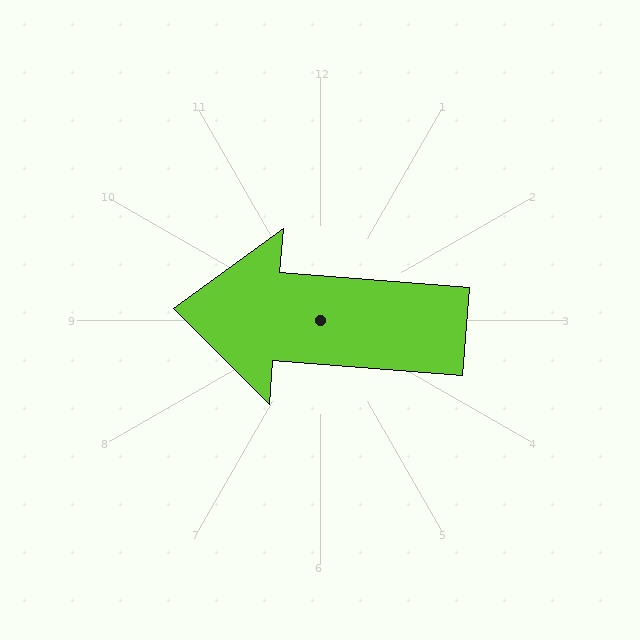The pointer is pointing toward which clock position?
Roughly 9 o'clock.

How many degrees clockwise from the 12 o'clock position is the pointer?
Approximately 275 degrees.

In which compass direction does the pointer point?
West.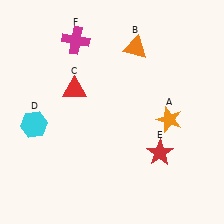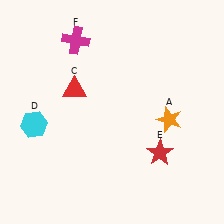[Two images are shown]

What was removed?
The orange triangle (B) was removed in Image 2.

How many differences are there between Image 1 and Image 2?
There is 1 difference between the two images.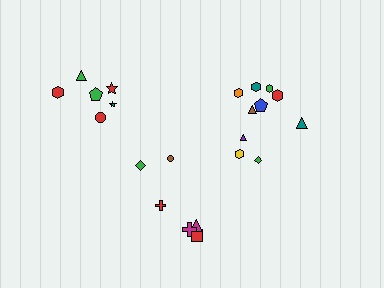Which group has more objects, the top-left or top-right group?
The top-right group.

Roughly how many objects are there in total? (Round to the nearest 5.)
Roughly 20 objects in total.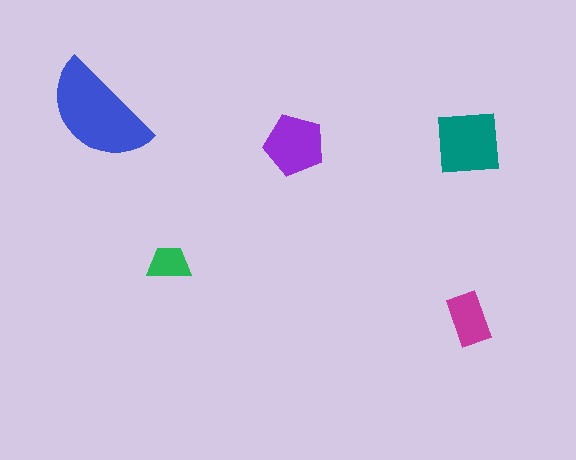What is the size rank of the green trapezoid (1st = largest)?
5th.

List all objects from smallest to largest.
The green trapezoid, the magenta rectangle, the purple pentagon, the teal square, the blue semicircle.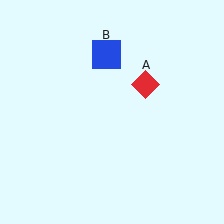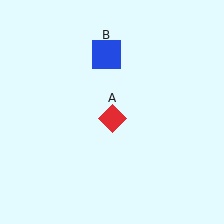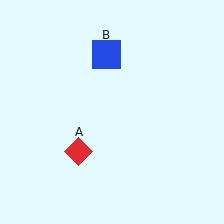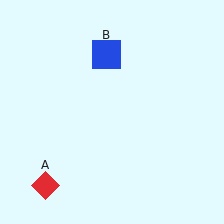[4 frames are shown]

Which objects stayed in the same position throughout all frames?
Blue square (object B) remained stationary.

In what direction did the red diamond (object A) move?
The red diamond (object A) moved down and to the left.